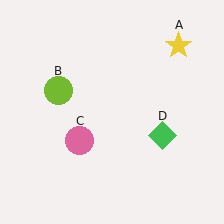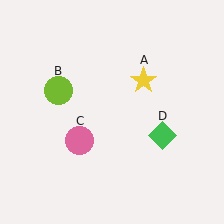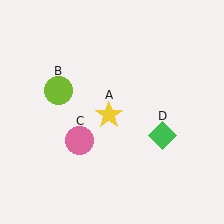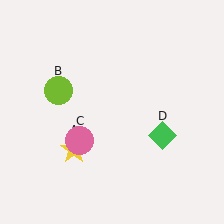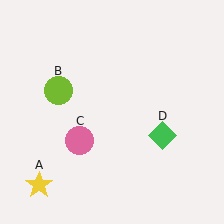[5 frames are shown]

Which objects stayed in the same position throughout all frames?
Lime circle (object B) and pink circle (object C) and green diamond (object D) remained stationary.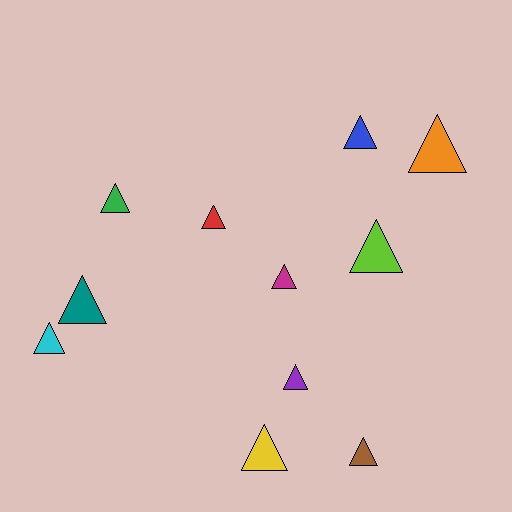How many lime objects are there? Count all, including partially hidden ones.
There is 1 lime object.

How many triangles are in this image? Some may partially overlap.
There are 11 triangles.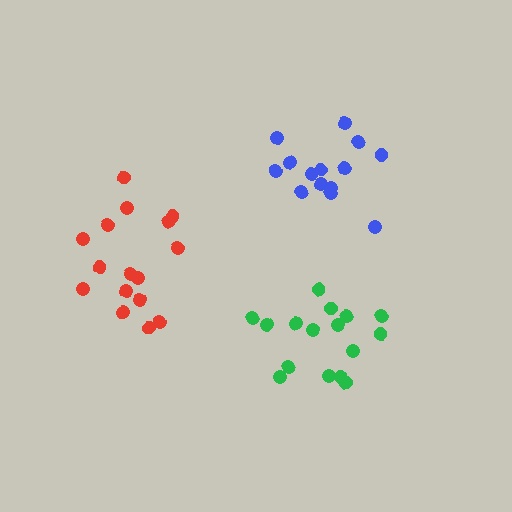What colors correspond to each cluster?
The clusters are colored: green, red, blue.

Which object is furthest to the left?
The red cluster is leftmost.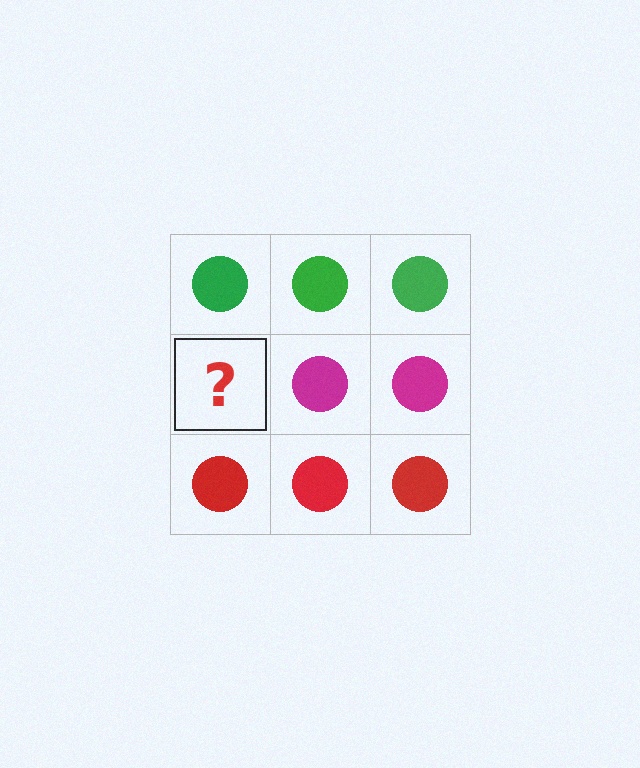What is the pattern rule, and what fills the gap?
The rule is that each row has a consistent color. The gap should be filled with a magenta circle.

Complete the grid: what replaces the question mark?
The question mark should be replaced with a magenta circle.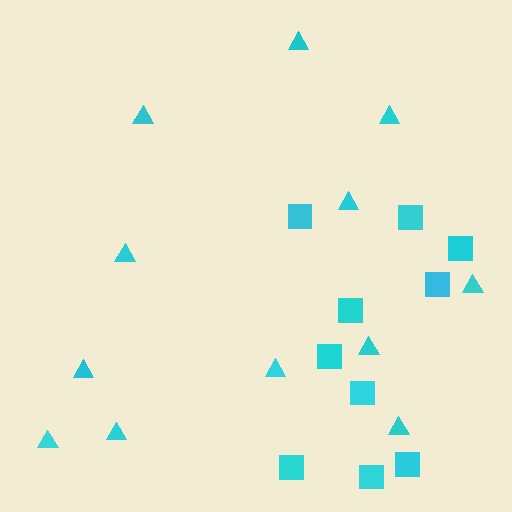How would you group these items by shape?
There are 2 groups: one group of triangles (12) and one group of squares (10).